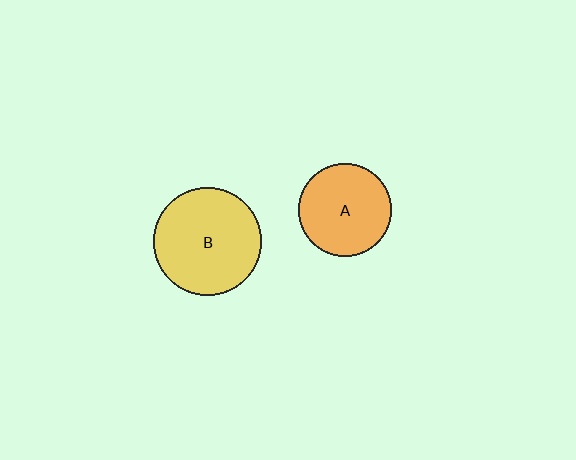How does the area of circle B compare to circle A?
Approximately 1.3 times.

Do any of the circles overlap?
No, none of the circles overlap.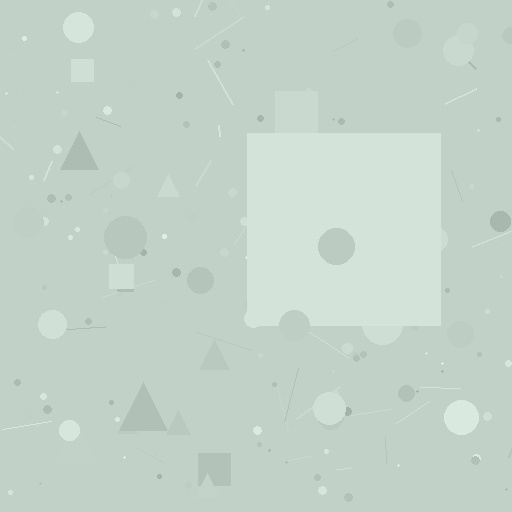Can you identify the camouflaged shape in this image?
The camouflaged shape is a square.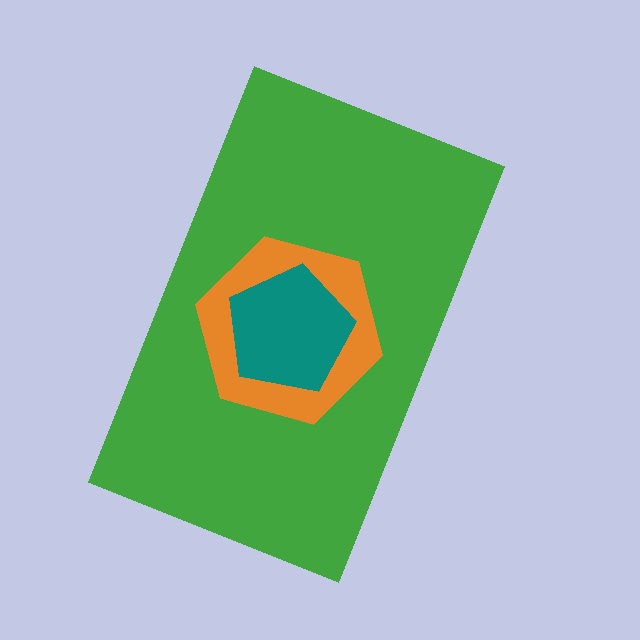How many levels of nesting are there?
3.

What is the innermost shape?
The teal pentagon.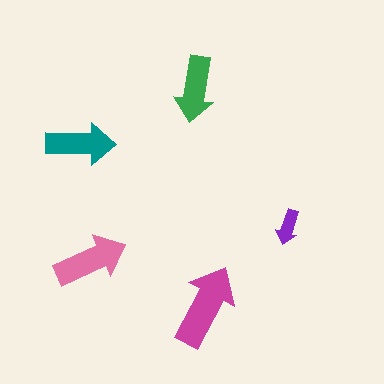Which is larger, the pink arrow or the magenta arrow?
The magenta one.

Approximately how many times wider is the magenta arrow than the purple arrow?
About 2.5 times wider.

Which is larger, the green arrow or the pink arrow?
The pink one.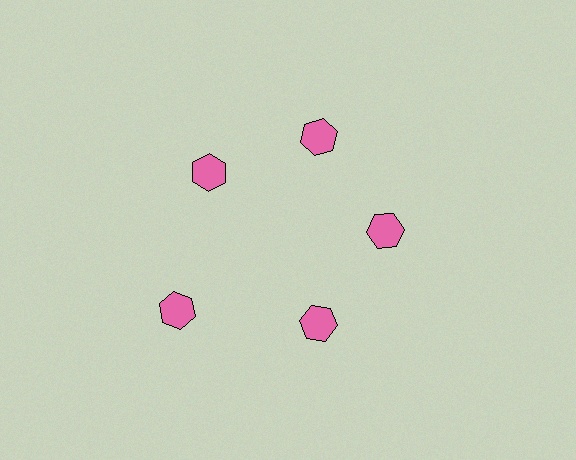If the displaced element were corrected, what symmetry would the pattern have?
It would have 5-fold rotational symmetry — the pattern would map onto itself every 72 degrees.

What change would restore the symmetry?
The symmetry would be restored by moving it inward, back onto the ring so that all 5 hexagons sit at equal angles and equal distance from the center.